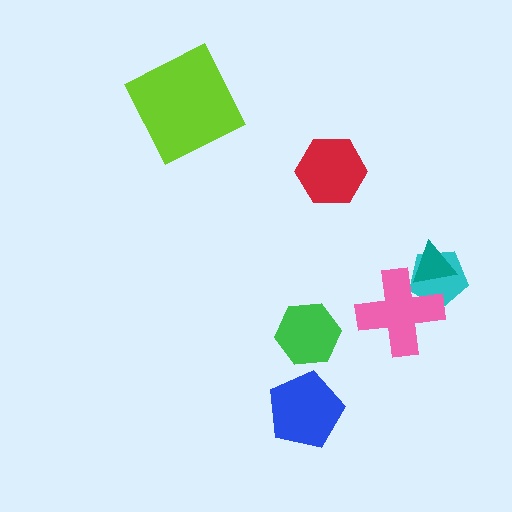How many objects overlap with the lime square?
0 objects overlap with the lime square.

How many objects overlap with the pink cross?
2 objects overlap with the pink cross.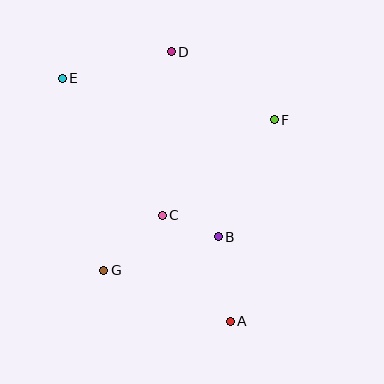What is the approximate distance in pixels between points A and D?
The distance between A and D is approximately 276 pixels.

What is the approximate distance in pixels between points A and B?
The distance between A and B is approximately 85 pixels.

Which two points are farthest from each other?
Points A and E are farthest from each other.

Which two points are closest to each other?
Points B and C are closest to each other.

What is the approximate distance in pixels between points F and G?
The distance between F and G is approximately 228 pixels.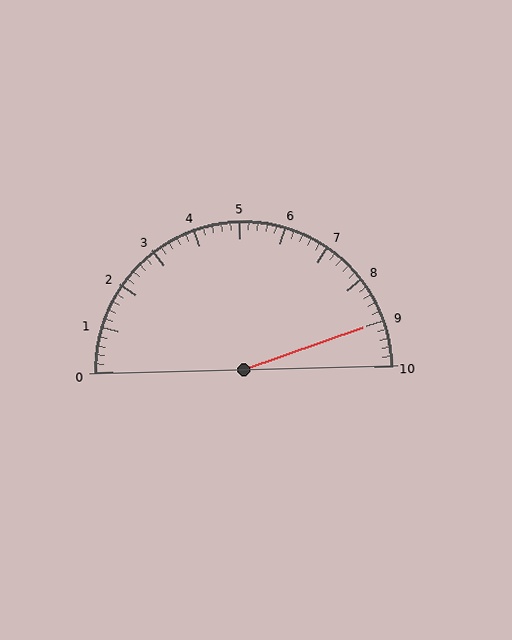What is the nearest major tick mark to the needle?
The nearest major tick mark is 9.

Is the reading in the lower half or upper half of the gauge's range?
The reading is in the upper half of the range (0 to 10).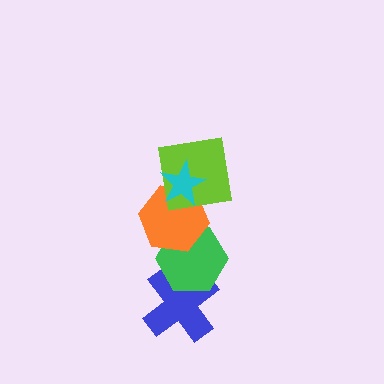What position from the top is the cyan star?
The cyan star is 1st from the top.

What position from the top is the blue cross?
The blue cross is 5th from the top.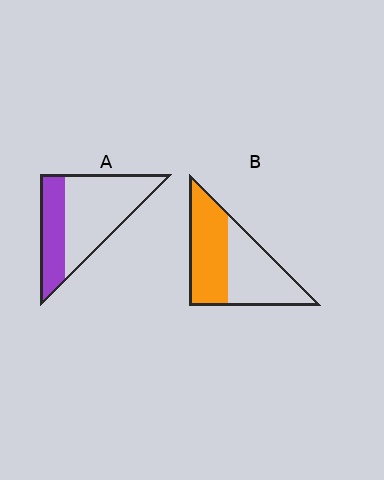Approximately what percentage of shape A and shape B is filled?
A is approximately 35% and B is approximately 50%.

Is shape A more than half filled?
No.